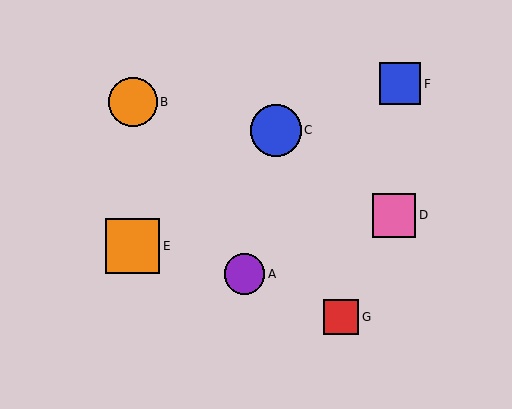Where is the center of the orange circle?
The center of the orange circle is at (133, 102).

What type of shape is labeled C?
Shape C is a blue circle.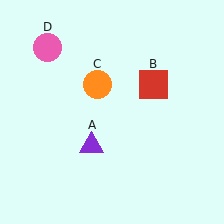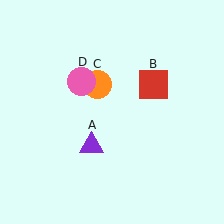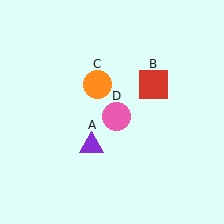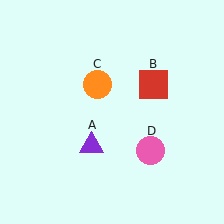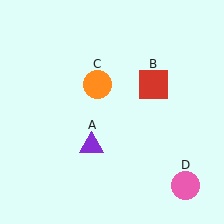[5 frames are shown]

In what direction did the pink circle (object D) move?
The pink circle (object D) moved down and to the right.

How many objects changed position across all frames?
1 object changed position: pink circle (object D).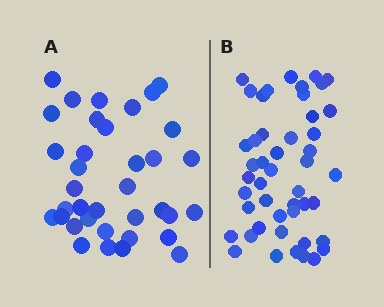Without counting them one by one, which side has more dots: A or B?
Region B (the right region) has more dots.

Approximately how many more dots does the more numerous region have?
Region B has roughly 12 or so more dots than region A.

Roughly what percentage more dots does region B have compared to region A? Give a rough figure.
About 30% more.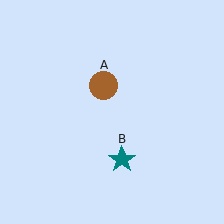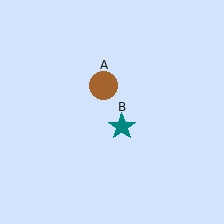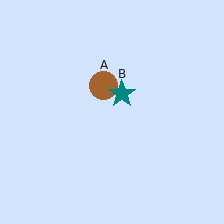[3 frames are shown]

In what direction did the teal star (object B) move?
The teal star (object B) moved up.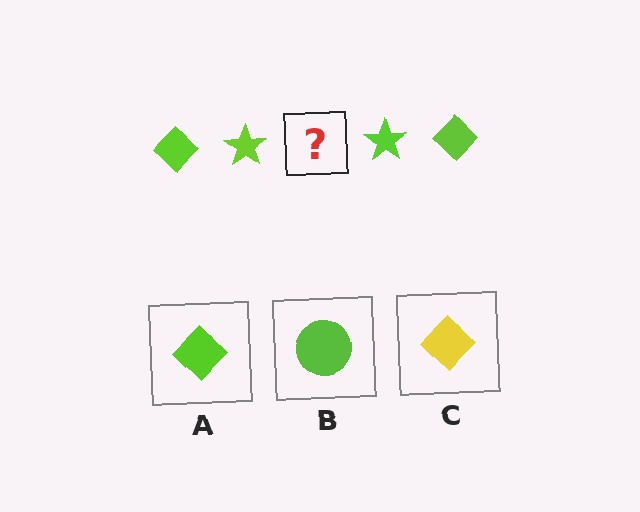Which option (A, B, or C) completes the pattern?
A.